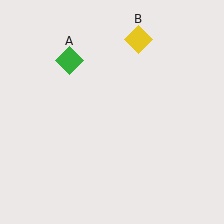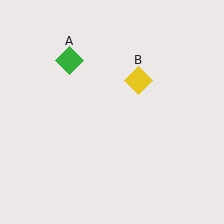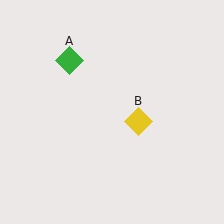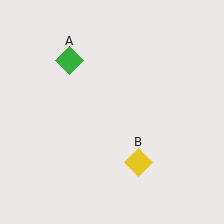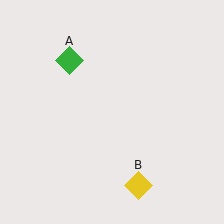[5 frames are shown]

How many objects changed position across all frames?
1 object changed position: yellow diamond (object B).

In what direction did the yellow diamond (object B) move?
The yellow diamond (object B) moved down.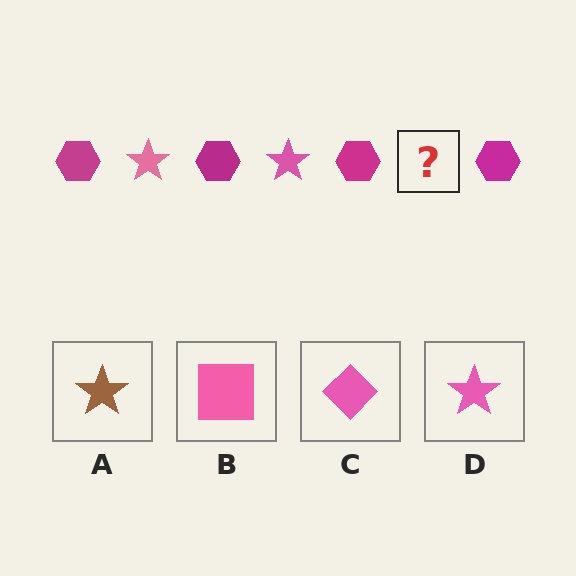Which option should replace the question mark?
Option D.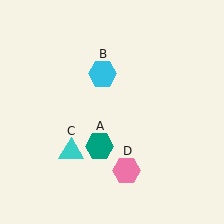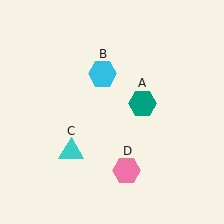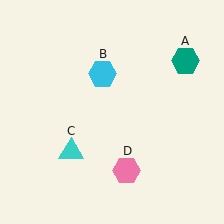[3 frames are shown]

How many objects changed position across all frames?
1 object changed position: teal hexagon (object A).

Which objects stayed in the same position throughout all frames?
Cyan hexagon (object B) and cyan triangle (object C) and pink hexagon (object D) remained stationary.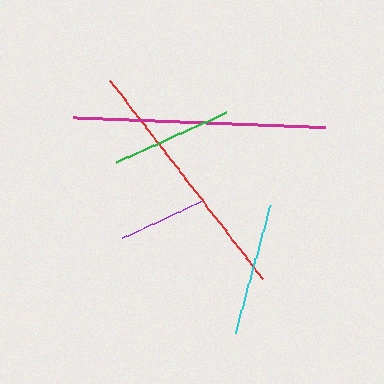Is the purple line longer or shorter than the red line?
The red line is longer than the purple line.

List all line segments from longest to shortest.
From longest to shortest: magenta, red, cyan, green, purple.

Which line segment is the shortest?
The purple line is the shortest at approximately 87 pixels.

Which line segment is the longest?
The magenta line is the longest at approximately 252 pixels.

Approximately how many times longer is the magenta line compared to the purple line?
The magenta line is approximately 2.9 times the length of the purple line.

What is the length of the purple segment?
The purple segment is approximately 87 pixels long.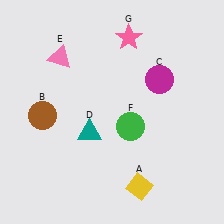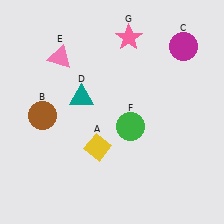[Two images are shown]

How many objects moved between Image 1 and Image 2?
3 objects moved between the two images.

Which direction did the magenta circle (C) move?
The magenta circle (C) moved up.